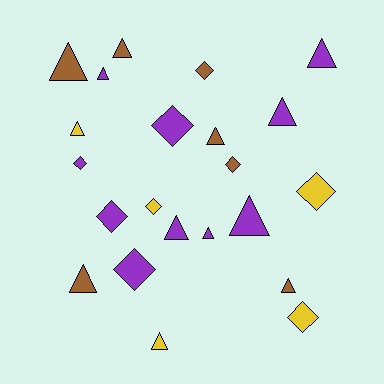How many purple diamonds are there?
There are 4 purple diamonds.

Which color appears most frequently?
Purple, with 10 objects.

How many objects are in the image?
There are 22 objects.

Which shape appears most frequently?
Triangle, with 13 objects.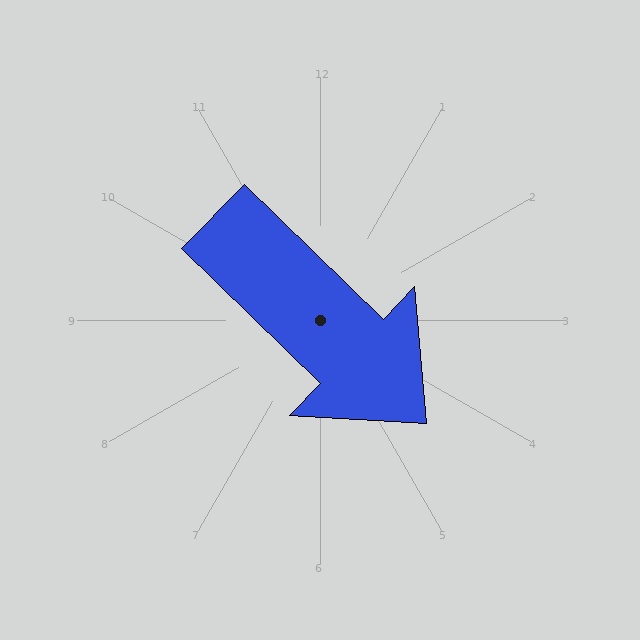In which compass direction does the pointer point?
Southeast.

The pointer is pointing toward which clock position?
Roughly 4 o'clock.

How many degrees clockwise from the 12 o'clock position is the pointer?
Approximately 134 degrees.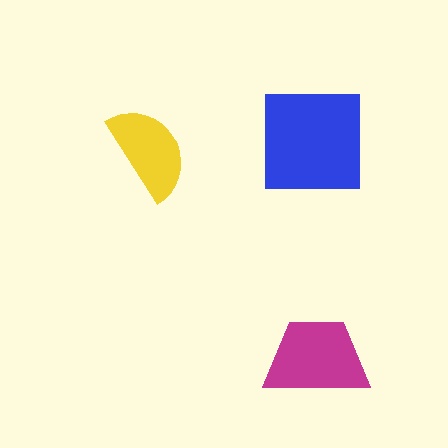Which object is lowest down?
The magenta trapezoid is bottommost.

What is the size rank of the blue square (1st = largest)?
1st.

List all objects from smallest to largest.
The yellow semicircle, the magenta trapezoid, the blue square.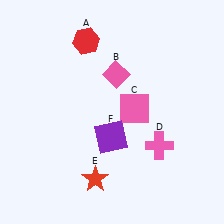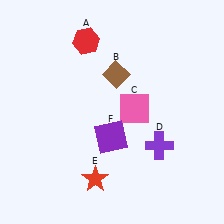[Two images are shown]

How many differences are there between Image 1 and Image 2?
There are 2 differences between the two images.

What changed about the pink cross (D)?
In Image 1, D is pink. In Image 2, it changed to purple.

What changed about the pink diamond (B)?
In Image 1, B is pink. In Image 2, it changed to brown.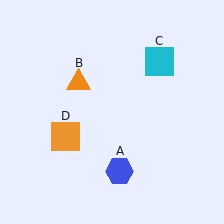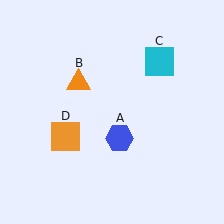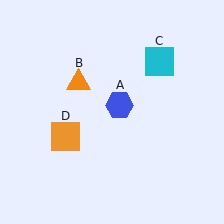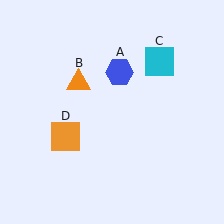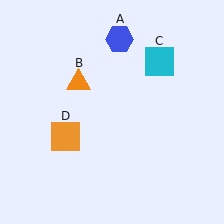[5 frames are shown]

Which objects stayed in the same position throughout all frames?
Orange triangle (object B) and cyan square (object C) and orange square (object D) remained stationary.